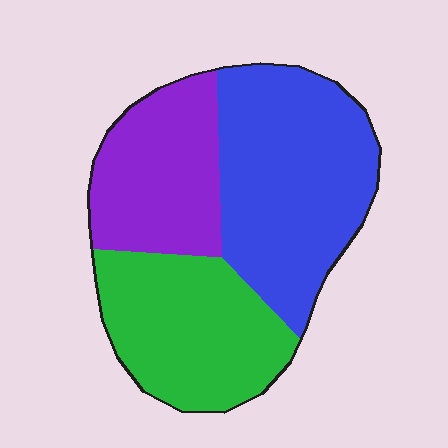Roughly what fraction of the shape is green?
Green covers around 30% of the shape.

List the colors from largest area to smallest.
From largest to smallest: blue, green, purple.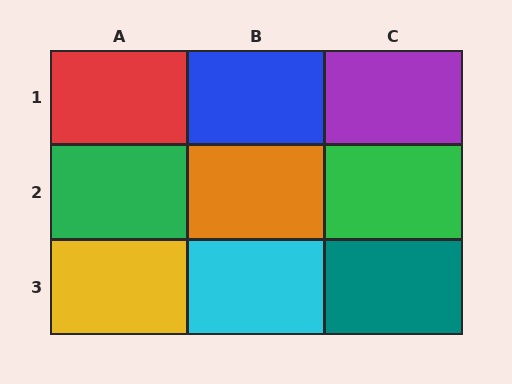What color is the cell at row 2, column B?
Orange.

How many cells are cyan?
1 cell is cyan.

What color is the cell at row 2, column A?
Green.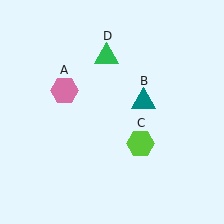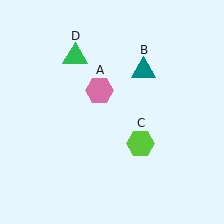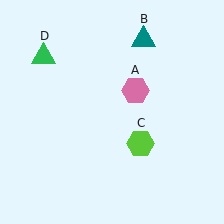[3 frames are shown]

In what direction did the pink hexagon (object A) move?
The pink hexagon (object A) moved right.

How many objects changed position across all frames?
3 objects changed position: pink hexagon (object A), teal triangle (object B), green triangle (object D).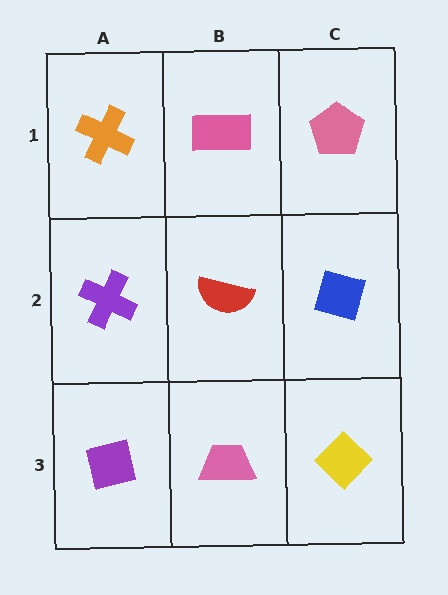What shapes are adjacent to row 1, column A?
A purple cross (row 2, column A), a pink rectangle (row 1, column B).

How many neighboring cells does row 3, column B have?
3.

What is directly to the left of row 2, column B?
A purple cross.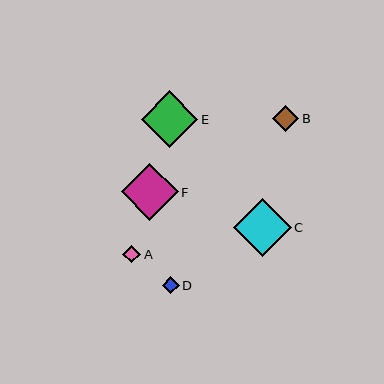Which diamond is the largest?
Diamond C is the largest with a size of approximately 58 pixels.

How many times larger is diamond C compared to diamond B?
Diamond C is approximately 2.3 times the size of diamond B.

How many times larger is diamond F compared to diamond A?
Diamond F is approximately 3.2 times the size of diamond A.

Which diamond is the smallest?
Diamond D is the smallest with a size of approximately 17 pixels.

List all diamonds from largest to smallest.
From largest to smallest: C, F, E, B, A, D.